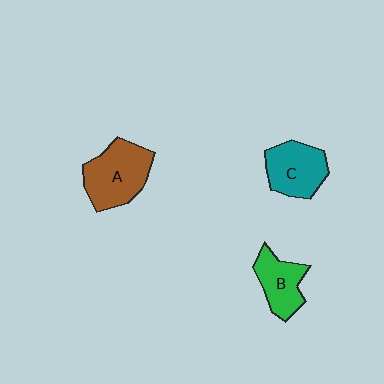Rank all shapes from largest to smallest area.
From largest to smallest: A (brown), C (teal), B (green).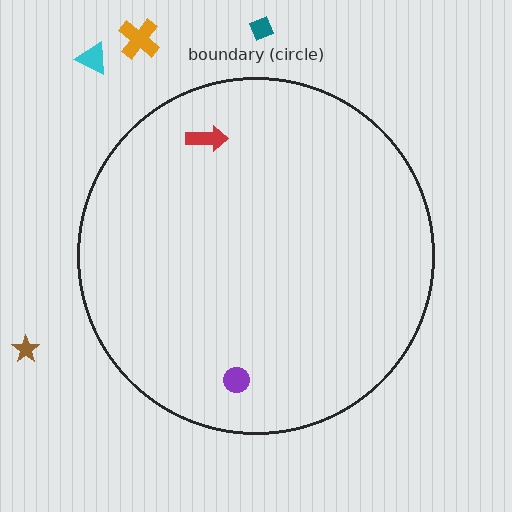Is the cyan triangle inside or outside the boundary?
Outside.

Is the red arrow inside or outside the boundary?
Inside.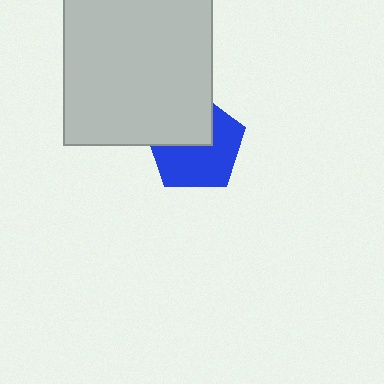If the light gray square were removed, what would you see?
You would see the complete blue pentagon.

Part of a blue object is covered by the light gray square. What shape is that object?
It is a pentagon.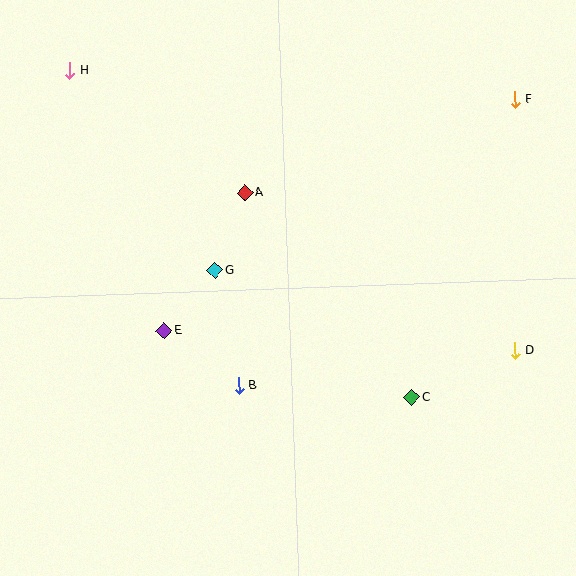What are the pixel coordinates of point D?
Point D is at (515, 351).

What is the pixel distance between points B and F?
The distance between B and F is 398 pixels.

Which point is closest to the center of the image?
Point G at (215, 270) is closest to the center.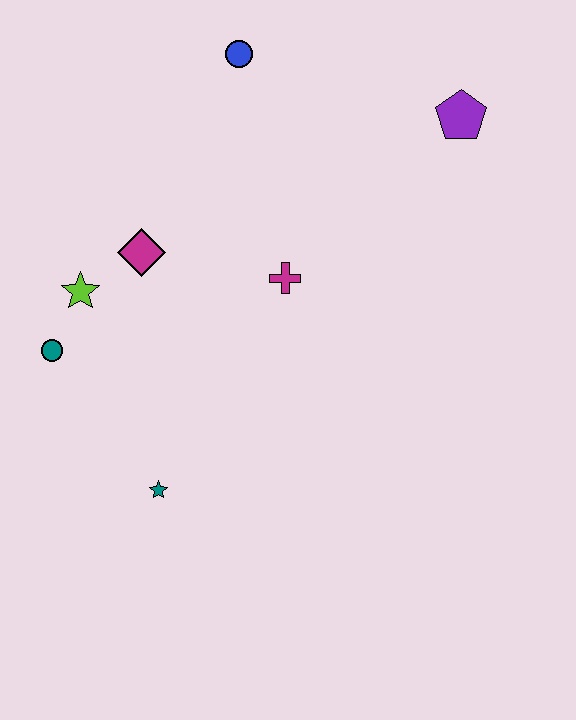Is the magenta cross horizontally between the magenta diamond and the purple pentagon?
Yes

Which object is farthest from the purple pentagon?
The teal star is farthest from the purple pentagon.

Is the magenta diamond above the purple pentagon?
No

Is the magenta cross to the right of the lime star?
Yes